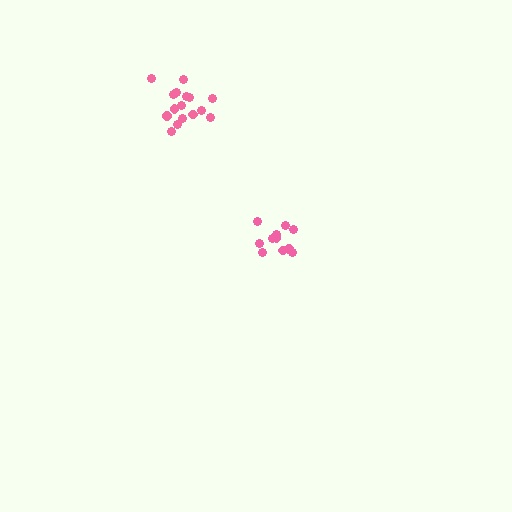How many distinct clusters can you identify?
There are 2 distinct clusters.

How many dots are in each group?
Group 1: 11 dots, Group 2: 16 dots (27 total).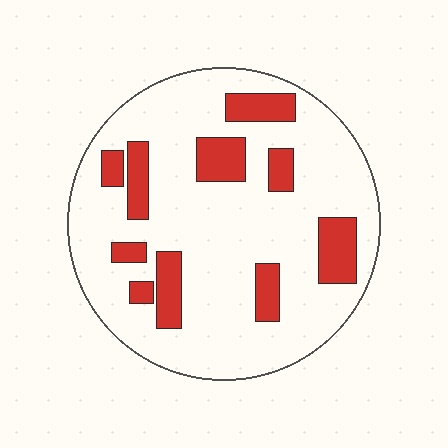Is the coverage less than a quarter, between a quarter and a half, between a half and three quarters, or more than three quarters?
Less than a quarter.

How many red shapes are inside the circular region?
10.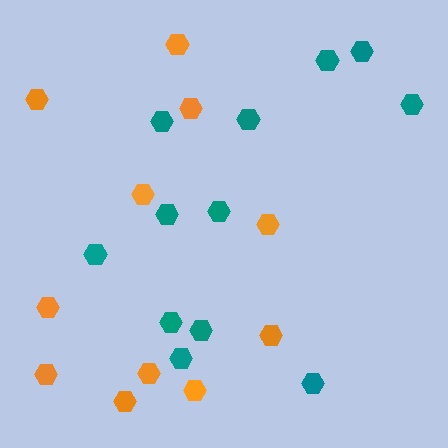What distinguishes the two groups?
There are 2 groups: one group of teal hexagons (12) and one group of orange hexagons (11).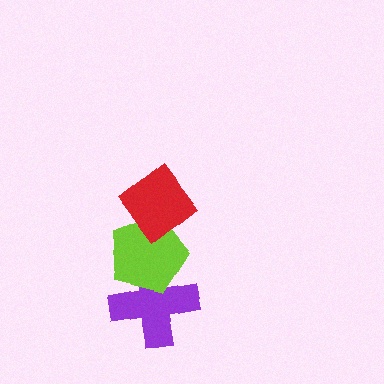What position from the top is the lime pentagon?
The lime pentagon is 2nd from the top.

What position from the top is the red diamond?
The red diamond is 1st from the top.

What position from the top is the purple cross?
The purple cross is 3rd from the top.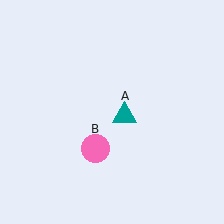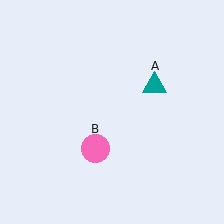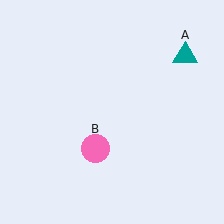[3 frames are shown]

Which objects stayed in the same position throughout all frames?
Pink circle (object B) remained stationary.